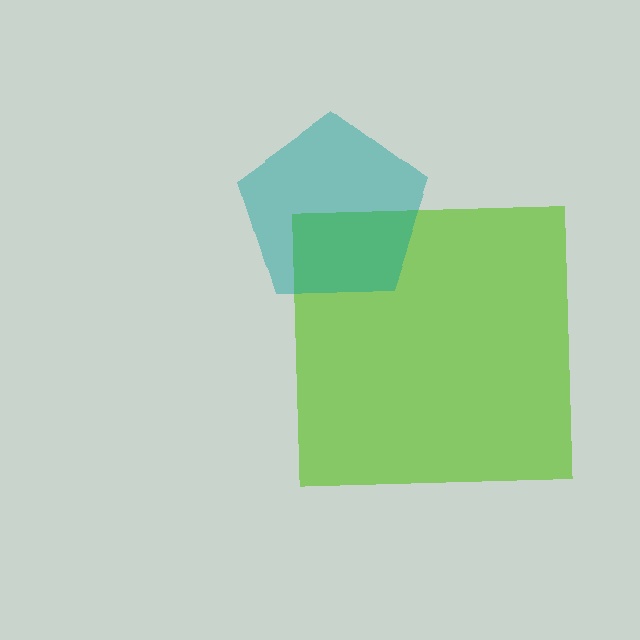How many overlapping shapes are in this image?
There are 2 overlapping shapes in the image.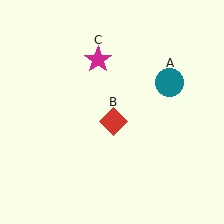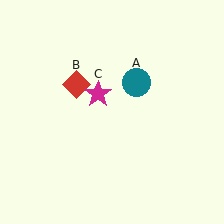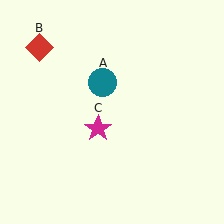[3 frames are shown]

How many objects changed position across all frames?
3 objects changed position: teal circle (object A), red diamond (object B), magenta star (object C).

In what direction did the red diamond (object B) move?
The red diamond (object B) moved up and to the left.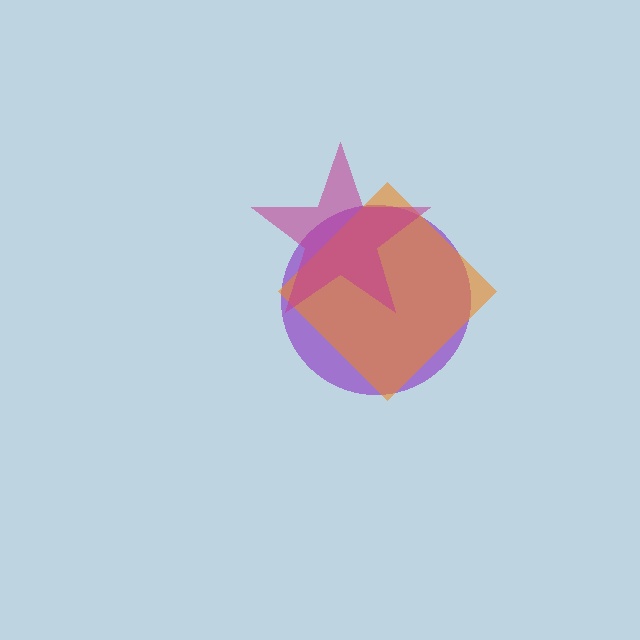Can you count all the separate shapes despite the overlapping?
Yes, there are 3 separate shapes.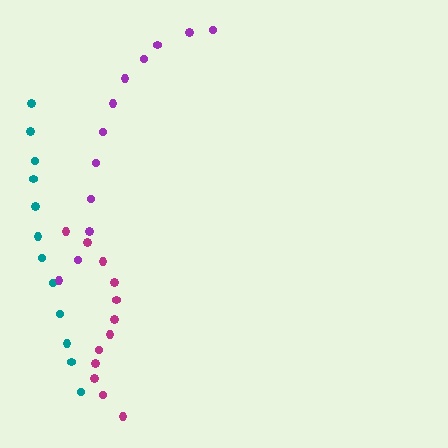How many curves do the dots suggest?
There are 3 distinct paths.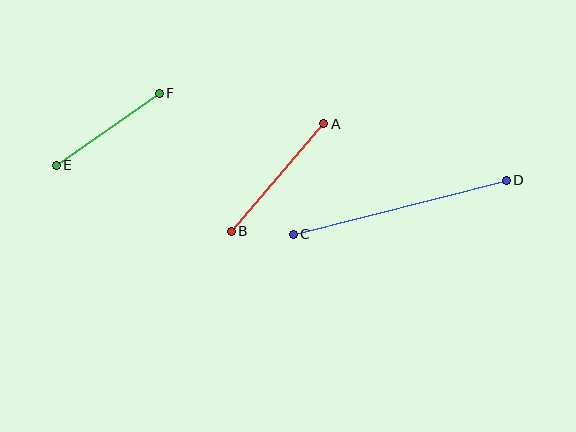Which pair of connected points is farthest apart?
Points C and D are farthest apart.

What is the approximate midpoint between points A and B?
The midpoint is at approximately (277, 178) pixels.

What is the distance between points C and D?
The distance is approximately 219 pixels.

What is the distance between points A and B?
The distance is approximately 142 pixels.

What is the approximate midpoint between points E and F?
The midpoint is at approximately (108, 129) pixels.